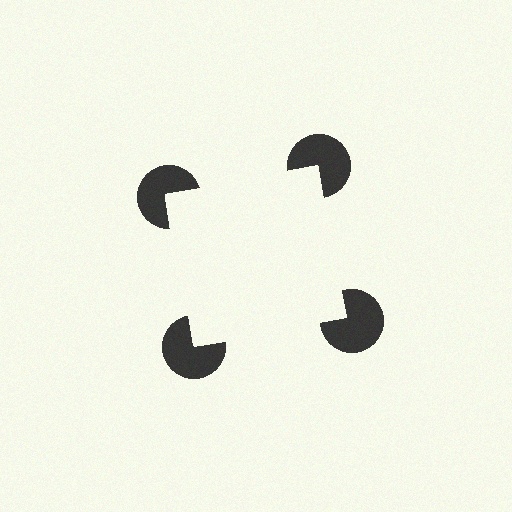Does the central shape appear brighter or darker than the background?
It typically appears slightly brighter than the background, even though no actual brightness change is drawn.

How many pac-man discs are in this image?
There are 4 — one at each vertex of the illusory square.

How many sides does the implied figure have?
4 sides.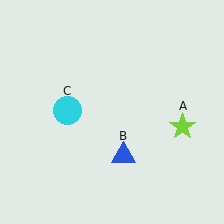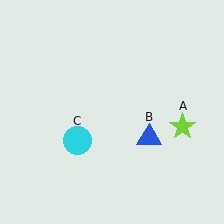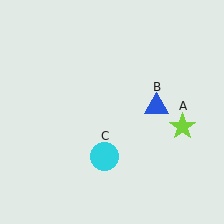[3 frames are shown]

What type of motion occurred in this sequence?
The blue triangle (object B), cyan circle (object C) rotated counterclockwise around the center of the scene.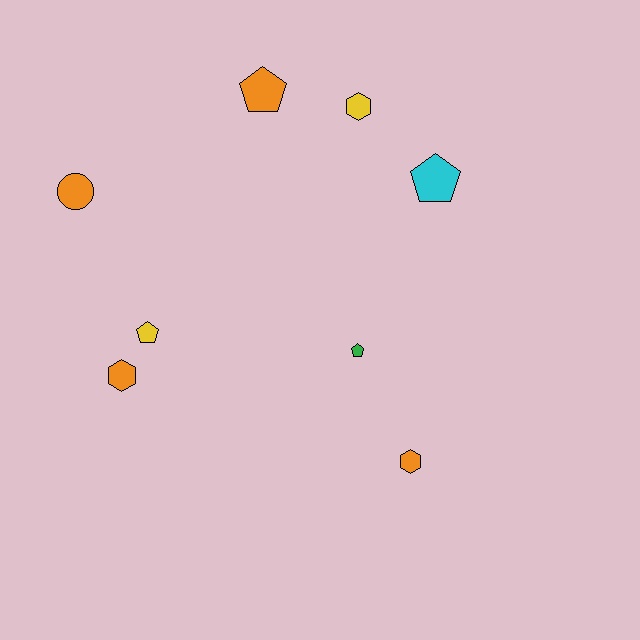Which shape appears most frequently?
Pentagon, with 4 objects.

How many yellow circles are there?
There are no yellow circles.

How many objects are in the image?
There are 8 objects.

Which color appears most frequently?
Orange, with 4 objects.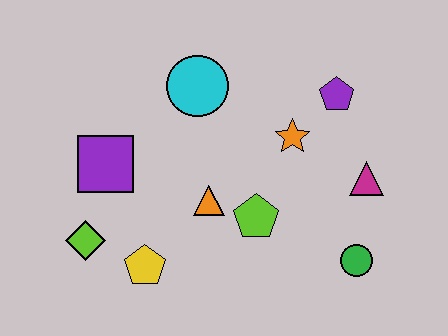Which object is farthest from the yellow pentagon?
The purple pentagon is farthest from the yellow pentagon.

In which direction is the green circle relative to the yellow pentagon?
The green circle is to the right of the yellow pentagon.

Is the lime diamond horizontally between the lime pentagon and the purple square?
No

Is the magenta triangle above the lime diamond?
Yes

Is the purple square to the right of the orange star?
No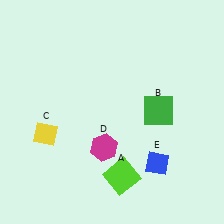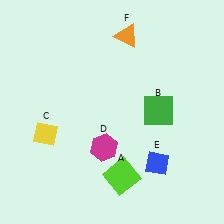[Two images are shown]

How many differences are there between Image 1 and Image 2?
There is 1 difference between the two images.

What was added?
An orange triangle (F) was added in Image 2.